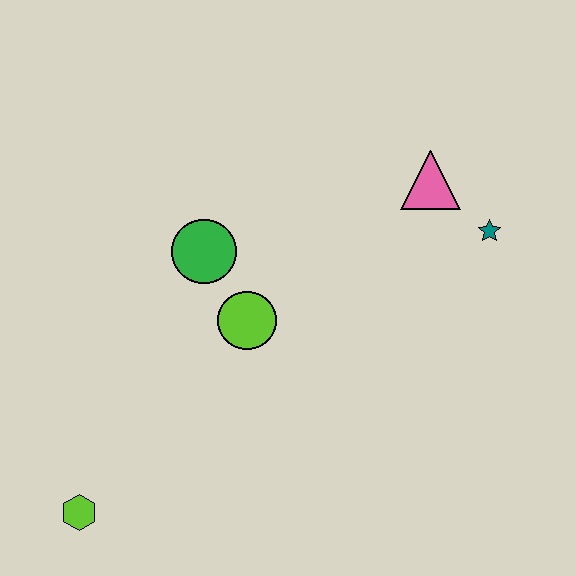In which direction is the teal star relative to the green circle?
The teal star is to the right of the green circle.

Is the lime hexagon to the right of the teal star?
No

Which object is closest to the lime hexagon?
The lime circle is closest to the lime hexagon.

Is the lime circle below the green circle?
Yes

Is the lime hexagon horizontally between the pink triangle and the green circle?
No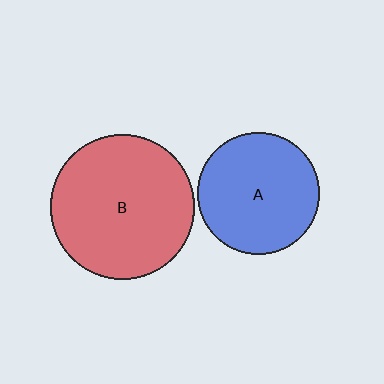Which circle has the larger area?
Circle B (red).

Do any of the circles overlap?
No, none of the circles overlap.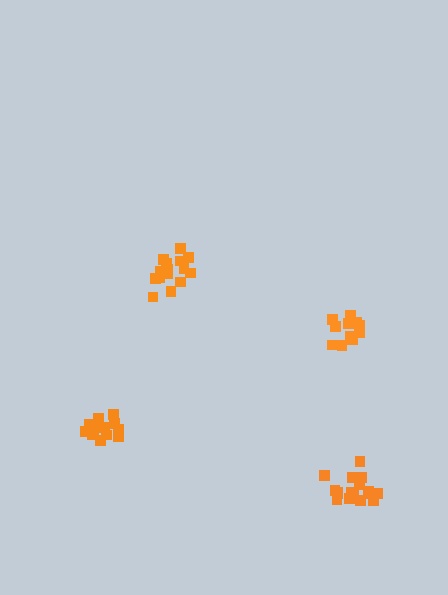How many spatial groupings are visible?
There are 4 spatial groupings.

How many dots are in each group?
Group 1: 15 dots, Group 2: 12 dots, Group 3: 17 dots, Group 4: 12 dots (56 total).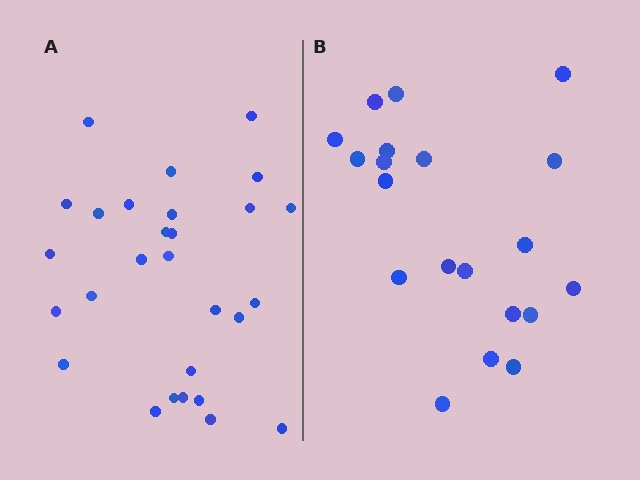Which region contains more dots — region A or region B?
Region A (the left region) has more dots.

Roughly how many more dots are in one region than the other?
Region A has roughly 8 or so more dots than region B.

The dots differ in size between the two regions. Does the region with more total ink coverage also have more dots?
No. Region B has more total ink coverage because its dots are larger, but region A actually contains more individual dots. Total area can be misleading — the number of items is what matters here.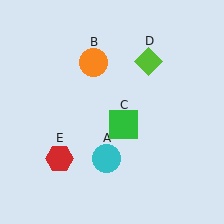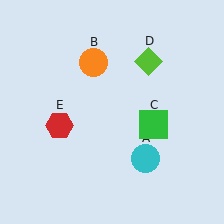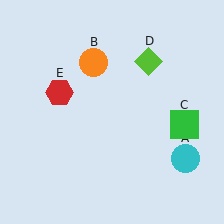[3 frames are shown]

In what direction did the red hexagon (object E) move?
The red hexagon (object E) moved up.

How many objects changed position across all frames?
3 objects changed position: cyan circle (object A), green square (object C), red hexagon (object E).